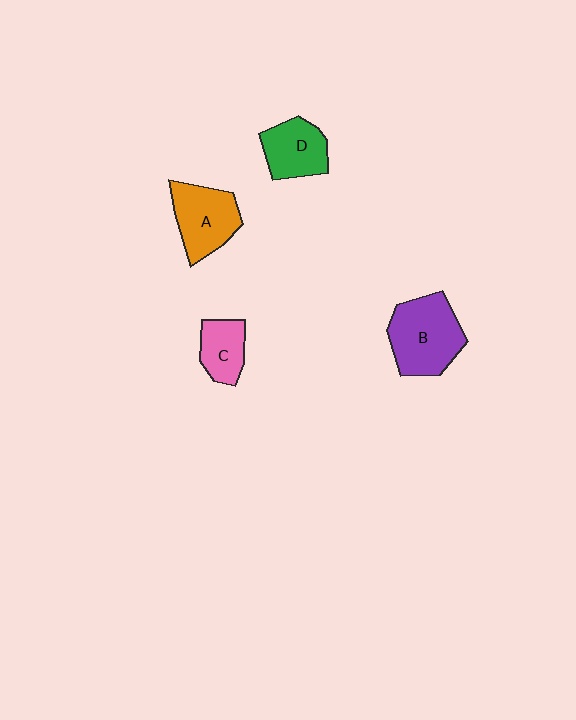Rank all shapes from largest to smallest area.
From largest to smallest: B (purple), A (orange), D (green), C (pink).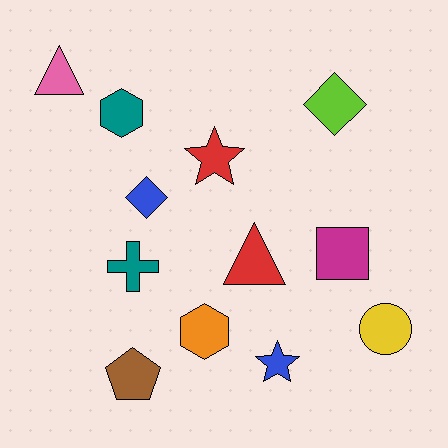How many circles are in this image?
There is 1 circle.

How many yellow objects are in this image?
There is 1 yellow object.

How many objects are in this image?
There are 12 objects.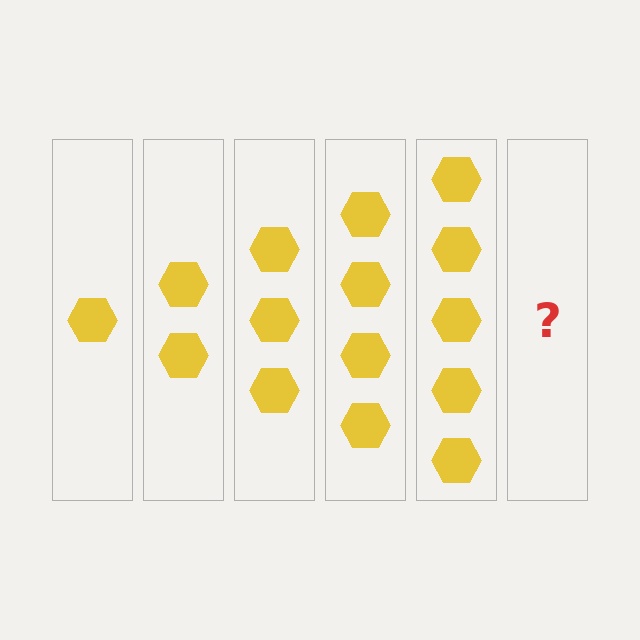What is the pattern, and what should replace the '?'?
The pattern is that each step adds one more hexagon. The '?' should be 6 hexagons.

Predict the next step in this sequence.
The next step is 6 hexagons.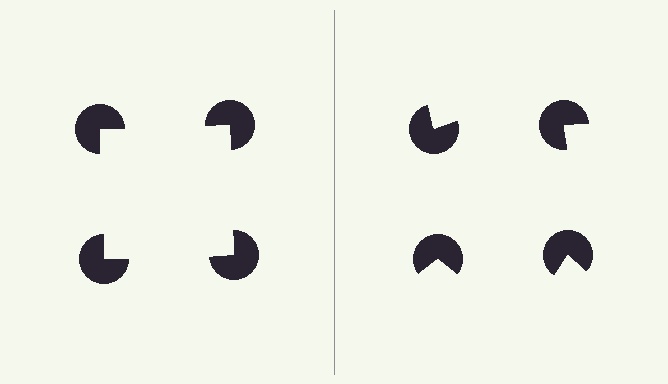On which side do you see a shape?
An illusory square appears on the left side. On the right side the wedge cuts are rotated, so no coherent shape forms.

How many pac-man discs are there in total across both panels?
8 — 4 on each side.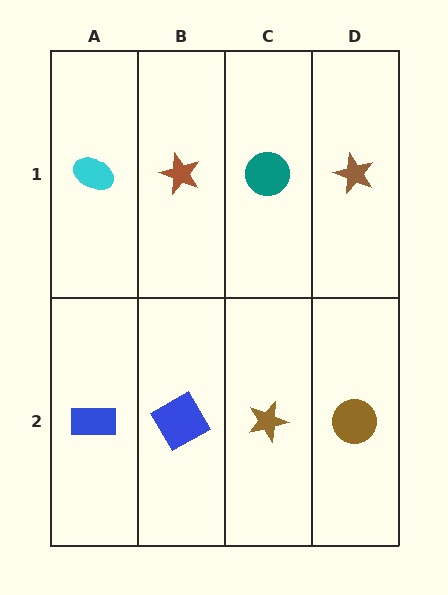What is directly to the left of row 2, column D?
A brown star.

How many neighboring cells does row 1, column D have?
2.